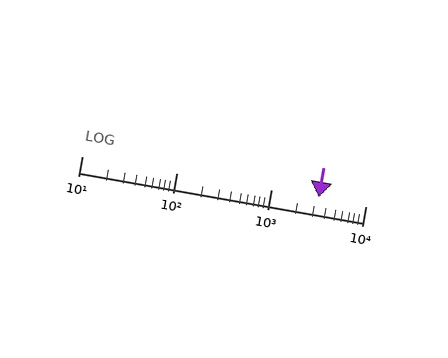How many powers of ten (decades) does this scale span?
The scale spans 3 decades, from 10 to 10000.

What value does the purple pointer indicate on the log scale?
The pointer indicates approximately 3200.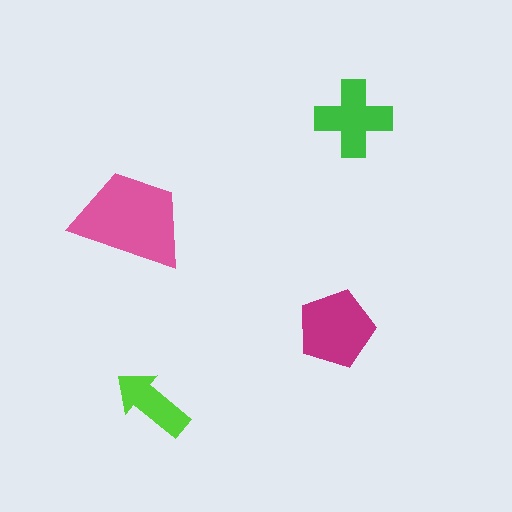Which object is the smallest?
The lime arrow.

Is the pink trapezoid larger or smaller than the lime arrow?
Larger.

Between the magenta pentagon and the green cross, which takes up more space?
The magenta pentagon.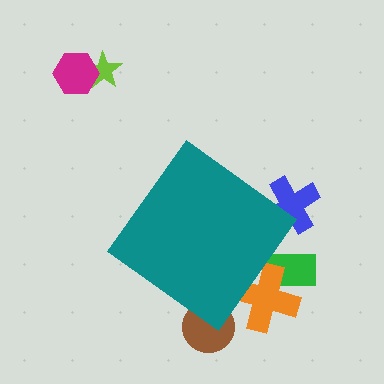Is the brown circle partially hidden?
Yes, the brown circle is partially hidden behind the teal diamond.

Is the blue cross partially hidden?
Yes, the blue cross is partially hidden behind the teal diamond.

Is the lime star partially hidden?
No, the lime star is fully visible.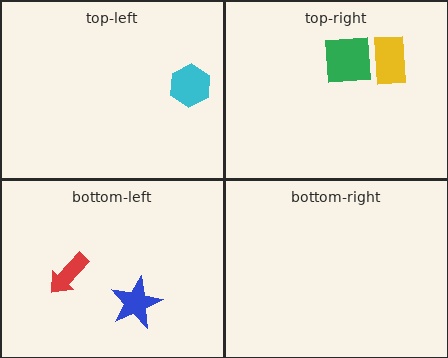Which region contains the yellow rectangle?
The top-right region.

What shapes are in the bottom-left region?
The blue star, the red arrow.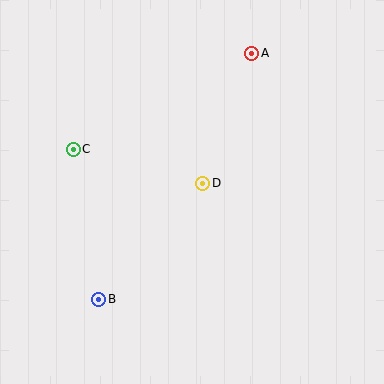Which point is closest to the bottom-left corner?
Point B is closest to the bottom-left corner.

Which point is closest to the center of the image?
Point D at (203, 183) is closest to the center.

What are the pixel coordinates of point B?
Point B is at (98, 299).